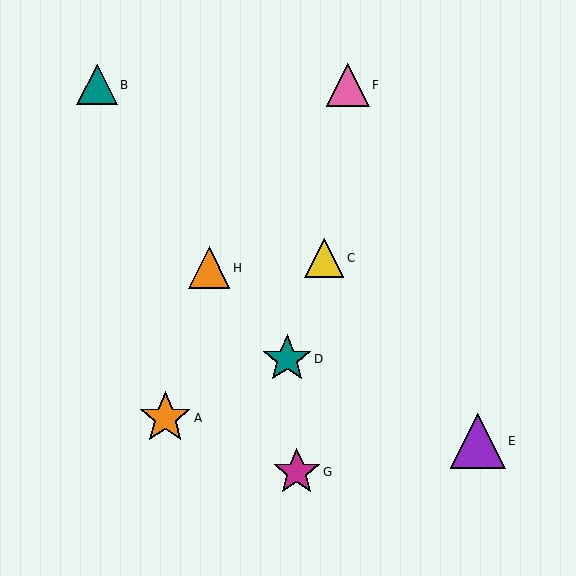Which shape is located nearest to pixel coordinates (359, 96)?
The pink triangle (labeled F) at (348, 85) is nearest to that location.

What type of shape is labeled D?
Shape D is a teal star.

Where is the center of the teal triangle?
The center of the teal triangle is at (97, 85).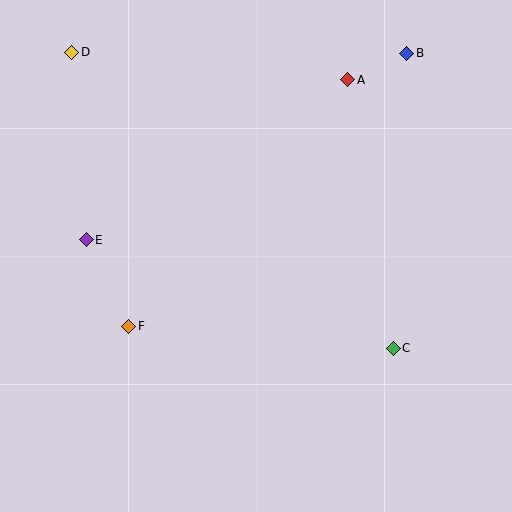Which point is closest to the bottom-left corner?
Point F is closest to the bottom-left corner.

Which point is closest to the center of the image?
Point F at (129, 326) is closest to the center.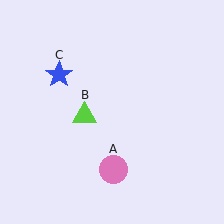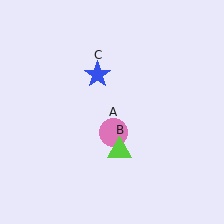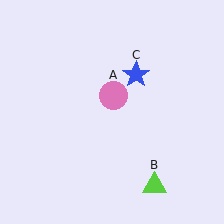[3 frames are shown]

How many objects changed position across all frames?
3 objects changed position: pink circle (object A), lime triangle (object B), blue star (object C).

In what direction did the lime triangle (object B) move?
The lime triangle (object B) moved down and to the right.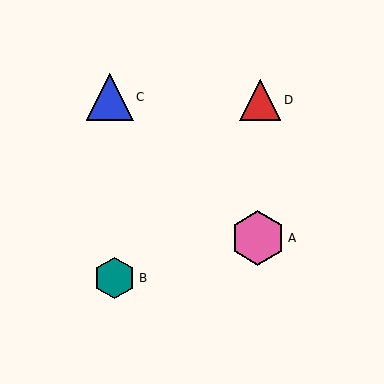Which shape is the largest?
The pink hexagon (labeled A) is the largest.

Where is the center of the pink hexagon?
The center of the pink hexagon is at (258, 238).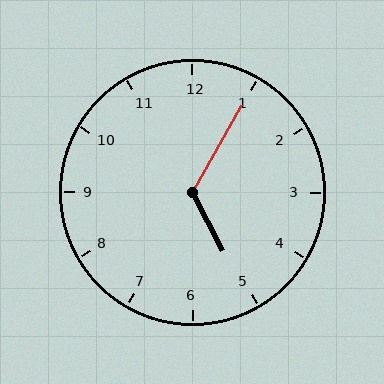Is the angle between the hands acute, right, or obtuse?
It is obtuse.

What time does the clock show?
5:05.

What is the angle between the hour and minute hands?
Approximately 122 degrees.